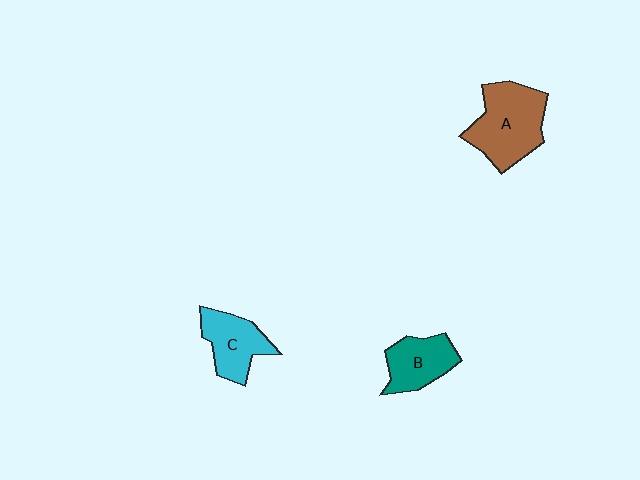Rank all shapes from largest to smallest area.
From largest to smallest: A (brown), C (cyan), B (teal).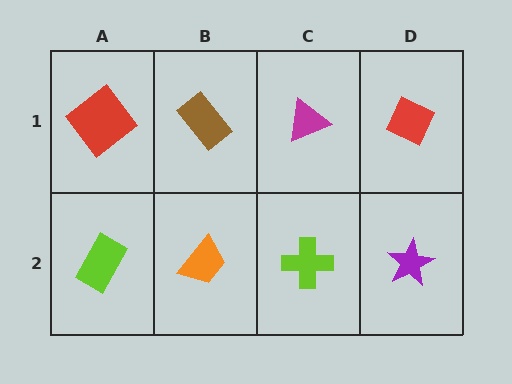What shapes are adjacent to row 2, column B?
A brown rectangle (row 1, column B), a lime rectangle (row 2, column A), a lime cross (row 2, column C).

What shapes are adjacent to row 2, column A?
A red diamond (row 1, column A), an orange trapezoid (row 2, column B).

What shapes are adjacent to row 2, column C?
A magenta triangle (row 1, column C), an orange trapezoid (row 2, column B), a purple star (row 2, column D).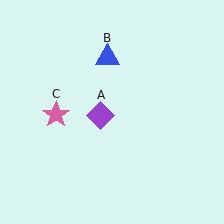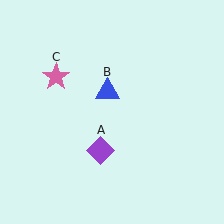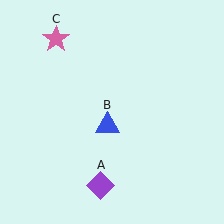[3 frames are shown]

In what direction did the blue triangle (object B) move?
The blue triangle (object B) moved down.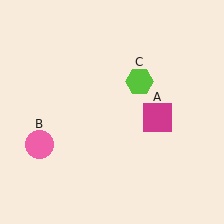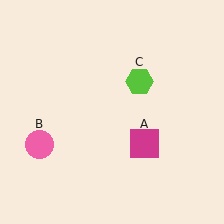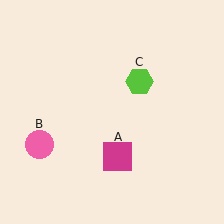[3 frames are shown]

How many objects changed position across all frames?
1 object changed position: magenta square (object A).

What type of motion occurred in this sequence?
The magenta square (object A) rotated clockwise around the center of the scene.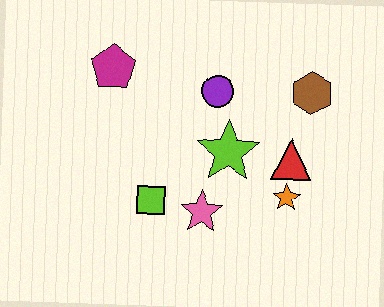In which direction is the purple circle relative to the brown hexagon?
The purple circle is to the left of the brown hexagon.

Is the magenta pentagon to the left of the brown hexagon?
Yes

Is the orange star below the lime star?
Yes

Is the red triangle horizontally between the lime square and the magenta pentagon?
No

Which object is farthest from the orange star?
The magenta pentagon is farthest from the orange star.